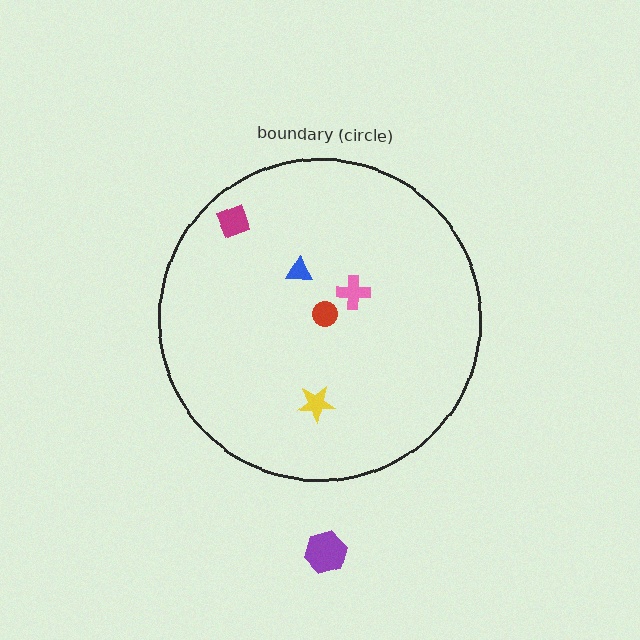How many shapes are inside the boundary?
5 inside, 1 outside.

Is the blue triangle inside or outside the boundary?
Inside.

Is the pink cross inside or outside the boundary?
Inside.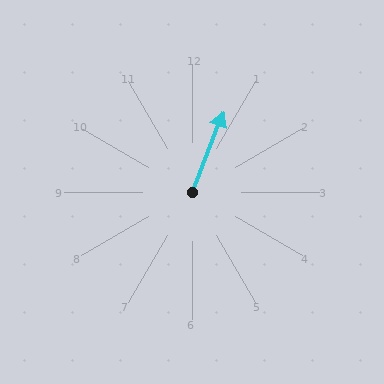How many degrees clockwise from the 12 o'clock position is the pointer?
Approximately 21 degrees.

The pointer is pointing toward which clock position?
Roughly 1 o'clock.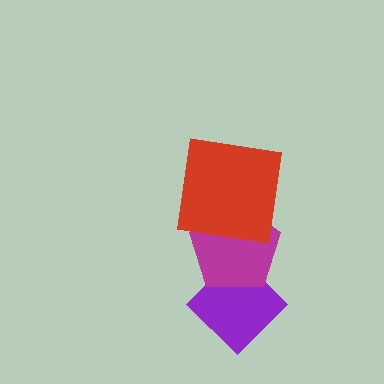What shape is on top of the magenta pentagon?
The red square is on top of the magenta pentagon.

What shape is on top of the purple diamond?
The magenta pentagon is on top of the purple diamond.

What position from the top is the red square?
The red square is 1st from the top.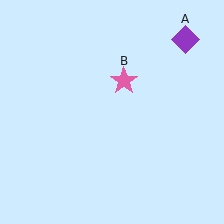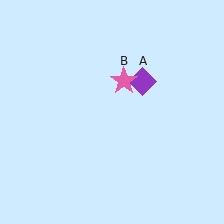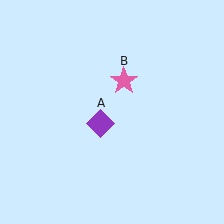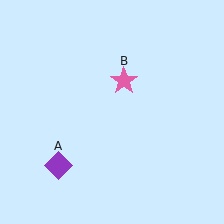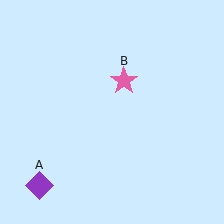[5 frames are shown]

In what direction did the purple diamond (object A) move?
The purple diamond (object A) moved down and to the left.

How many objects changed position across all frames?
1 object changed position: purple diamond (object A).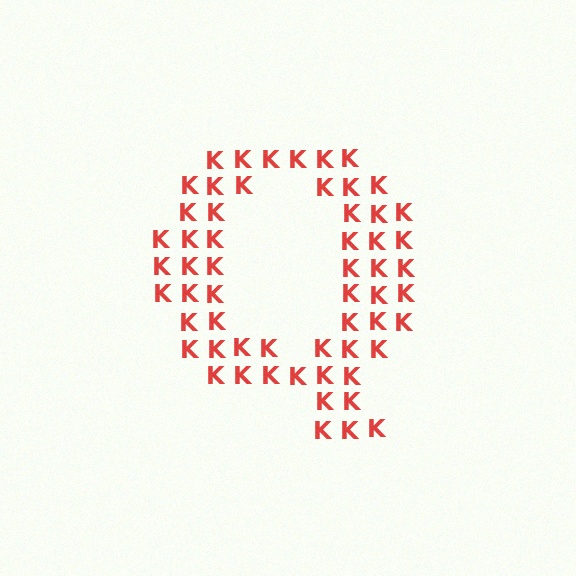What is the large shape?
The large shape is the letter Q.